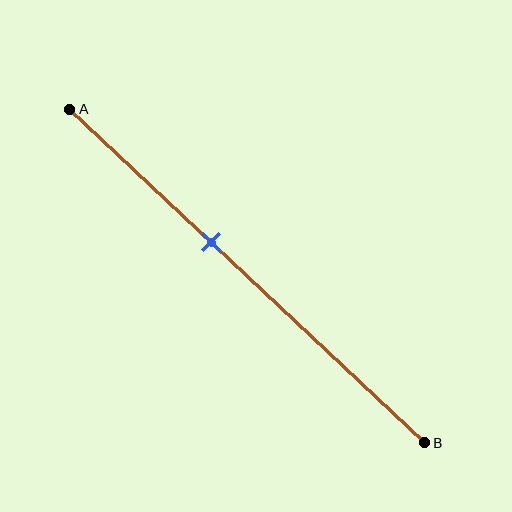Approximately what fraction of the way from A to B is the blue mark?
The blue mark is approximately 40% of the way from A to B.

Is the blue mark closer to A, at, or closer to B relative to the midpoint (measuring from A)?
The blue mark is closer to point A than the midpoint of segment AB.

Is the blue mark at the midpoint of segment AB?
No, the mark is at about 40% from A, not at the 50% midpoint.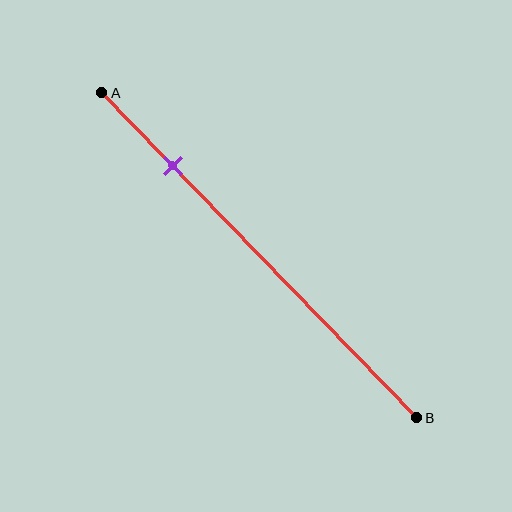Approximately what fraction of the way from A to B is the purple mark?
The purple mark is approximately 25% of the way from A to B.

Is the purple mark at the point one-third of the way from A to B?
No, the mark is at about 25% from A, not at the 33% one-third point.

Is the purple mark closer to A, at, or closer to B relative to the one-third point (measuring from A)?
The purple mark is closer to point A than the one-third point of segment AB.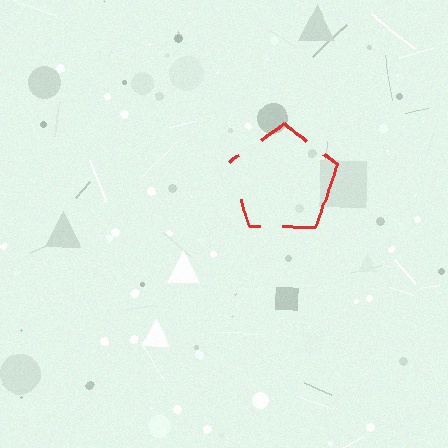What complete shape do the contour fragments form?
The contour fragments form a pentagon.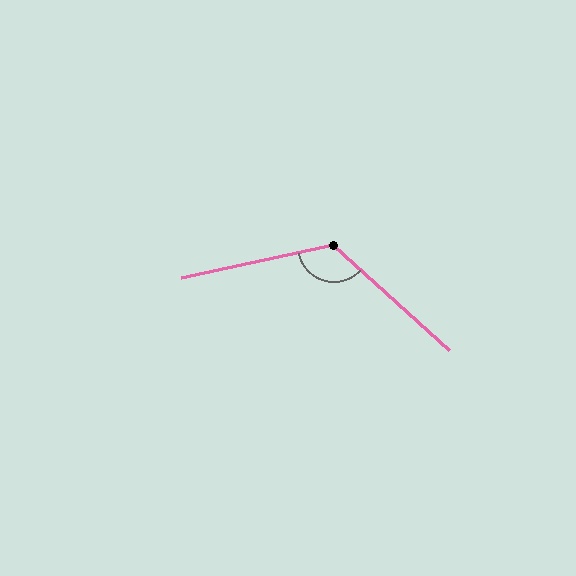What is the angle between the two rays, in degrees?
Approximately 126 degrees.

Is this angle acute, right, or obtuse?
It is obtuse.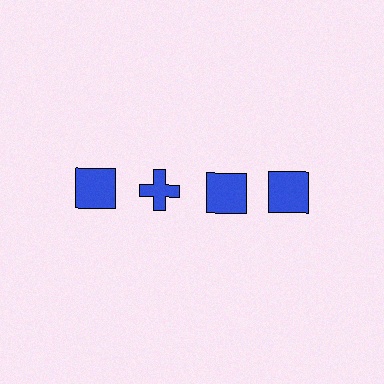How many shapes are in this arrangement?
There are 4 shapes arranged in a grid pattern.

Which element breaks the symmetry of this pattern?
The blue cross in the top row, second from left column breaks the symmetry. All other shapes are blue squares.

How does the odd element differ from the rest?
It has a different shape: cross instead of square.